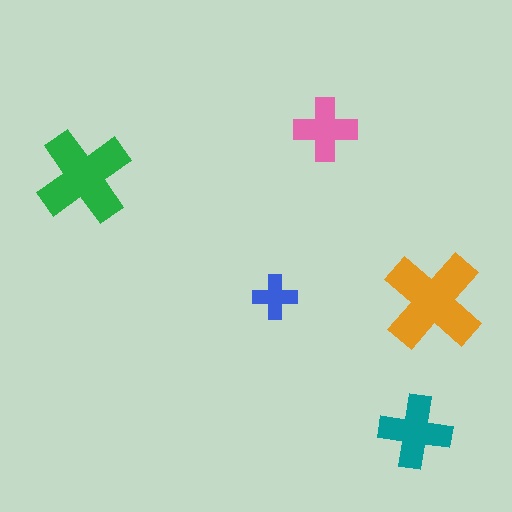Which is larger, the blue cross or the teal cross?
The teal one.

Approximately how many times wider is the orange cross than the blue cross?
About 2.5 times wider.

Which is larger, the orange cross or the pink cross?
The orange one.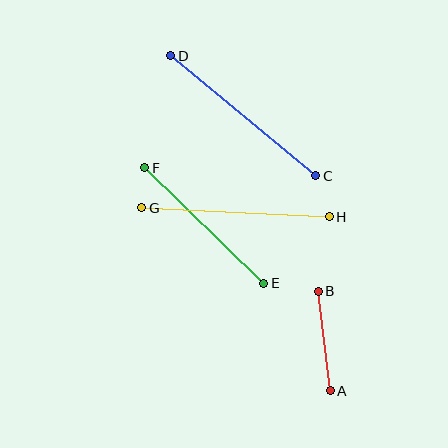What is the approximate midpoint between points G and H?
The midpoint is at approximately (236, 212) pixels.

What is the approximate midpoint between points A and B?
The midpoint is at approximately (324, 341) pixels.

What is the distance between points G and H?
The distance is approximately 188 pixels.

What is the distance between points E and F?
The distance is approximately 166 pixels.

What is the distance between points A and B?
The distance is approximately 100 pixels.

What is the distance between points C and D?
The distance is approximately 188 pixels.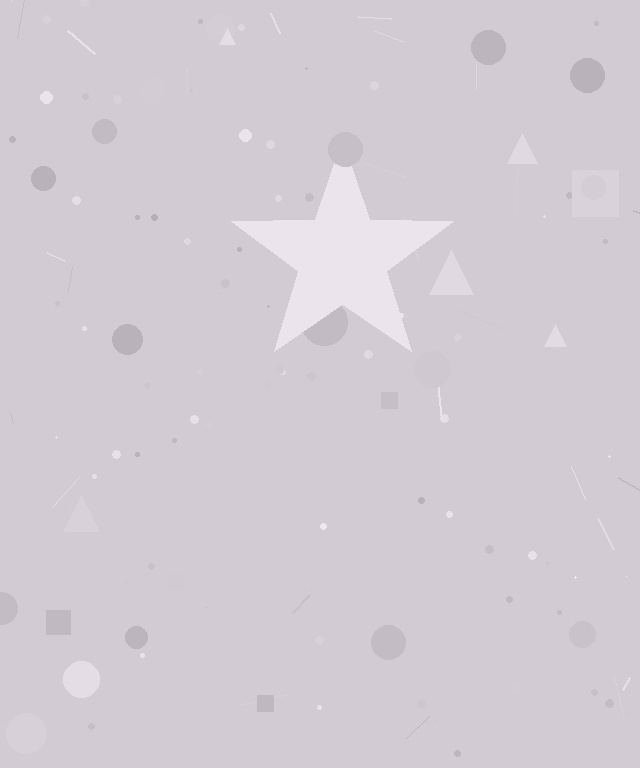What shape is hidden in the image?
A star is hidden in the image.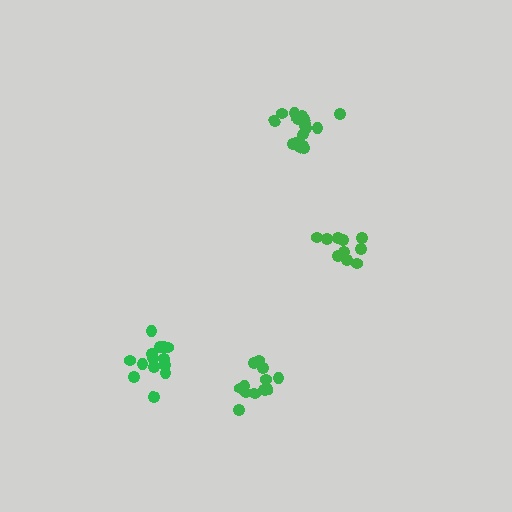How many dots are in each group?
Group 1: 10 dots, Group 2: 14 dots, Group 3: 12 dots, Group 4: 16 dots (52 total).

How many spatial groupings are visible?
There are 4 spatial groupings.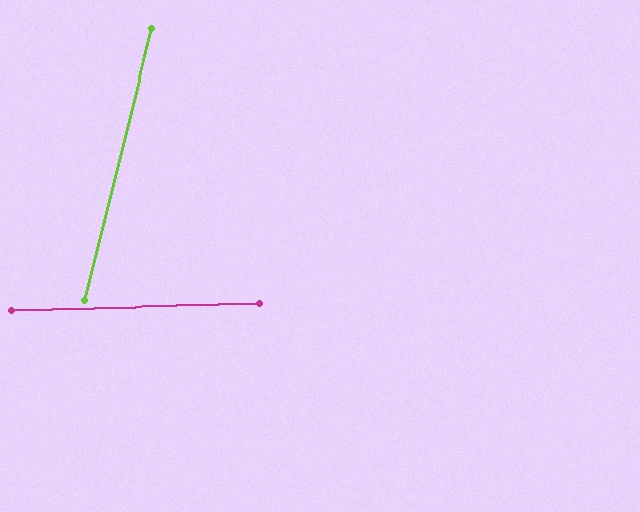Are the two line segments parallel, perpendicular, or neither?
Neither parallel nor perpendicular — they differ by about 75°.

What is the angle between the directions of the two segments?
Approximately 75 degrees.